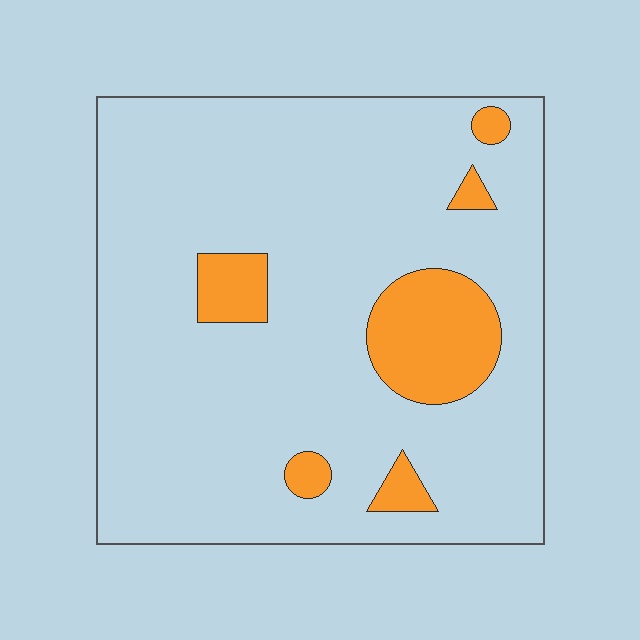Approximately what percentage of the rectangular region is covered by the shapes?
Approximately 15%.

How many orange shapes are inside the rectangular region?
6.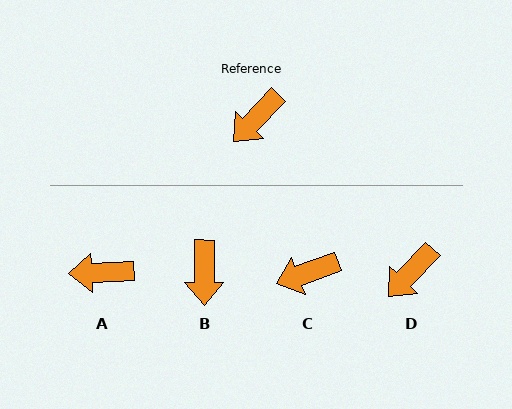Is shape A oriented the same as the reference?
No, it is off by about 44 degrees.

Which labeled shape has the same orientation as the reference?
D.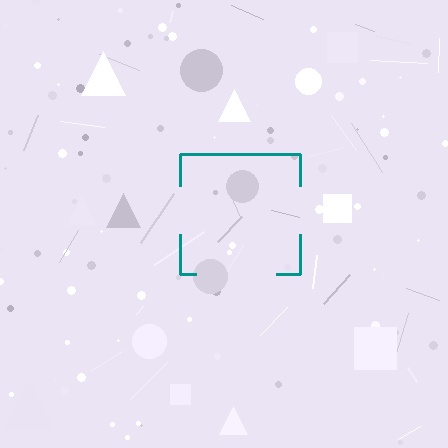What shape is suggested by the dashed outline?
The dashed outline suggests a square.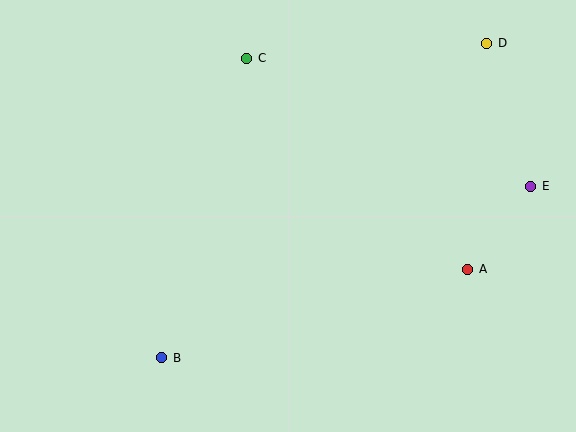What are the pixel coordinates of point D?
Point D is at (487, 43).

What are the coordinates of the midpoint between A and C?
The midpoint between A and C is at (357, 164).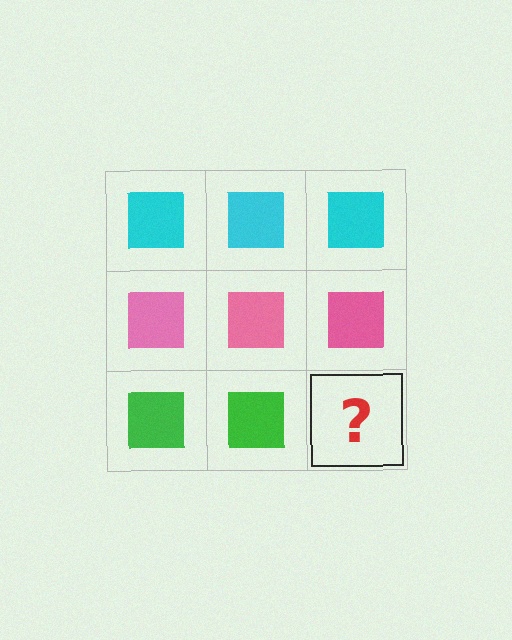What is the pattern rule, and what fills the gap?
The rule is that each row has a consistent color. The gap should be filled with a green square.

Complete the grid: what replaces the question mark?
The question mark should be replaced with a green square.